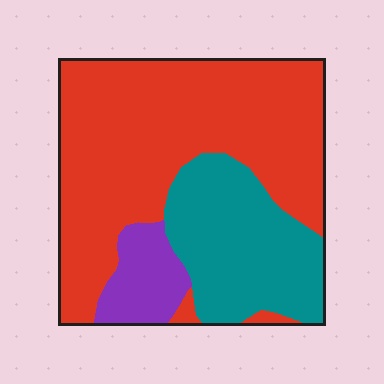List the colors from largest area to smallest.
From largest to smallest: red, teal, purple.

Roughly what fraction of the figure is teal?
Teal covers roughly 30% of the figure.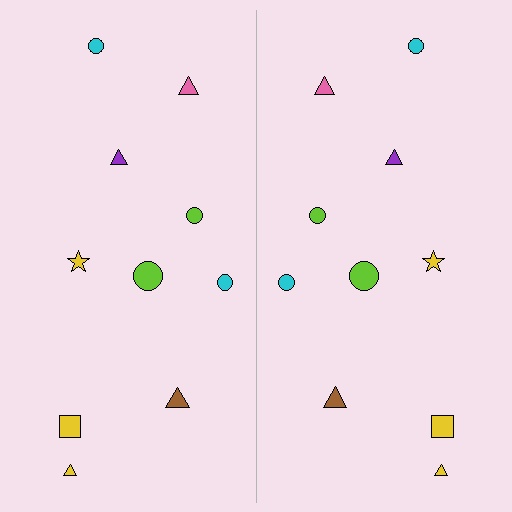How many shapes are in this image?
There are 20 shapes in this image.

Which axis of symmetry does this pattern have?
The pattern has a vertical axis of symmetry running through the center of the image.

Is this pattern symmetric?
Yes, this pattern has bilateral (reflection) symmetry.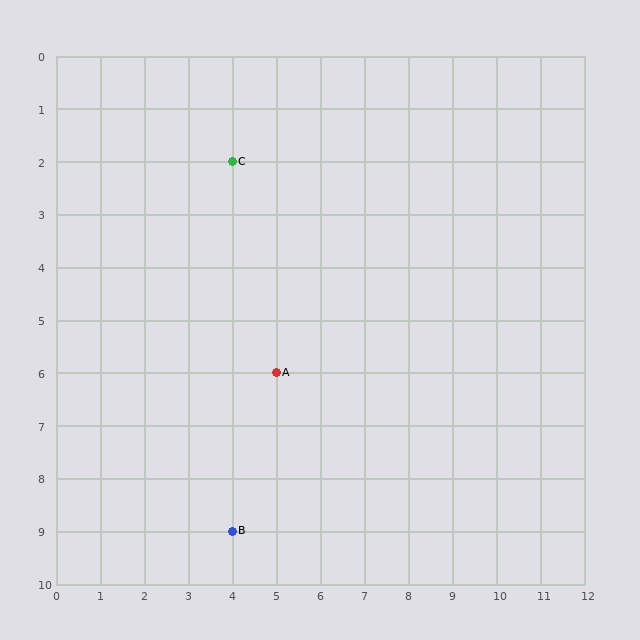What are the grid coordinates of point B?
Point B is at grid coordinates (4, 9).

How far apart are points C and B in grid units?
Points C and B are 7 rows apart.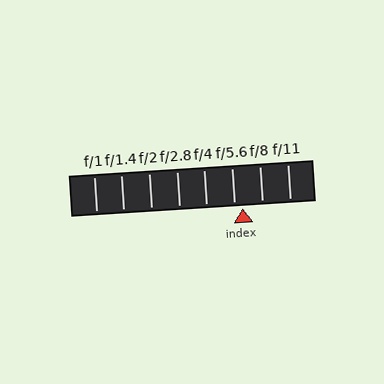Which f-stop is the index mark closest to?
The index mark is closest to f/5.6.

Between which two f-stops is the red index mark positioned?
The index mark is between f/5.6 and f/8.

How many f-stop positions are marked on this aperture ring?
There are 8 f-stop positions marked.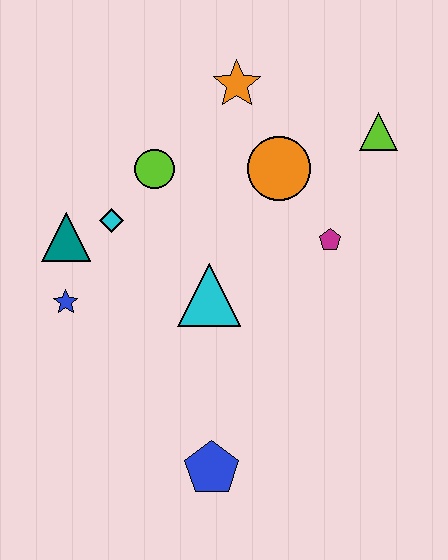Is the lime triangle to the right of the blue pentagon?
Yes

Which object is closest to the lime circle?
The cyan diamond is closest to the lime circle.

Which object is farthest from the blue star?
The lime triangle is farthest from the blue star.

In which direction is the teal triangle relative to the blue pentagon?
The teal triangle is above the blue pentagon.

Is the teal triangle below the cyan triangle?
No